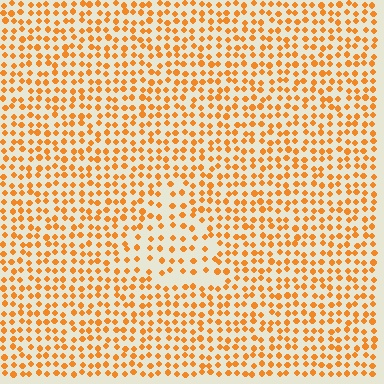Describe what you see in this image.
The image contains small orange elements arranged at two different densities. A triangle-shaped region is visible where the elements are less densely packed than the surrounding area.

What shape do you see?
I see a triangle.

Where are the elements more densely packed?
The elements are more densely packed outside the triangle boundary.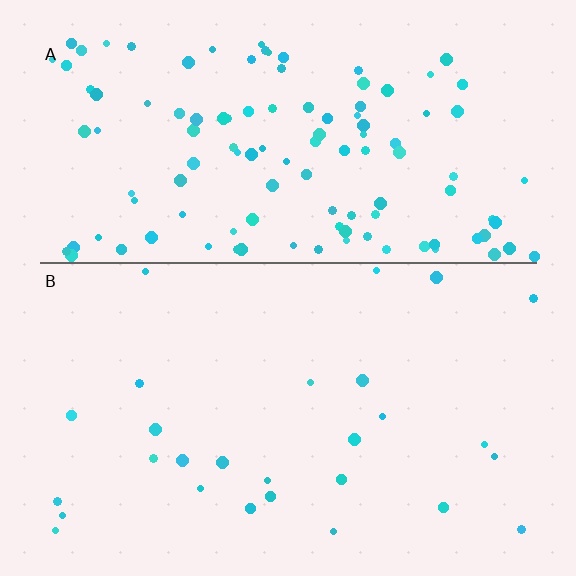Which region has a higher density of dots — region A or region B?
A (the top).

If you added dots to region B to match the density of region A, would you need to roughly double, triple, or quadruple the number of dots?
Approximately quadruple.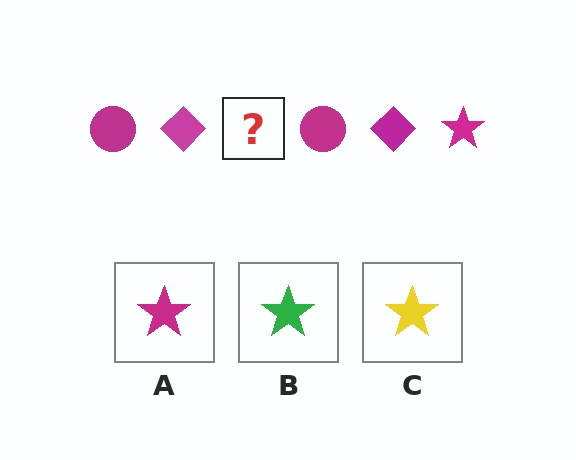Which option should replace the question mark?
Option A.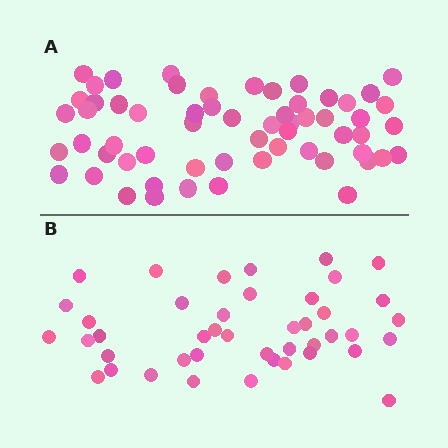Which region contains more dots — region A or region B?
Region A (the top region) has more dots.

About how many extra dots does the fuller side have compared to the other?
Region A has approximately 15 more dots than region B.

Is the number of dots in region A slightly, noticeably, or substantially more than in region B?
Region A has noticeably more, but not dramatically so. The ratio is roughly 1.4 to 1.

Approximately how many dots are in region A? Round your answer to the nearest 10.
About 60 dots.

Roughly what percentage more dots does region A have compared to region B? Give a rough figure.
About 40% more.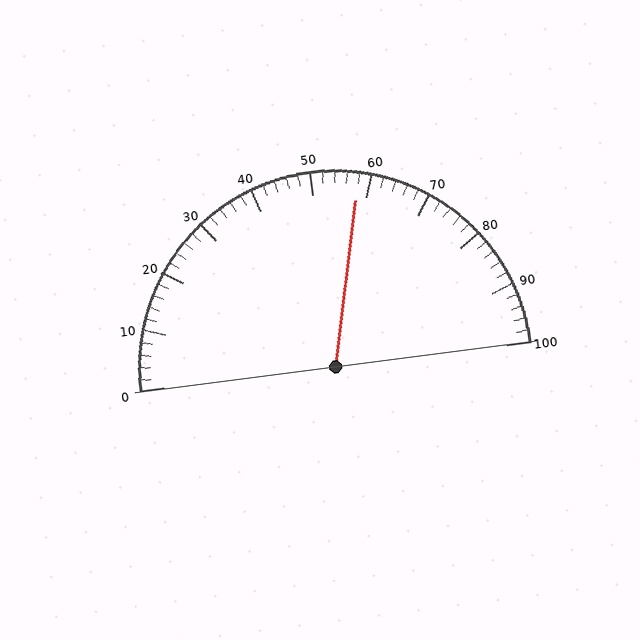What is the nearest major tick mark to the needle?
The nearest major tick mark is 60.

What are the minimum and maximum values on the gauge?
The gauge ranges from 0 to 100.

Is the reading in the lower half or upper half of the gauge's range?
The reading is in the upper half of the range (0 to 100).